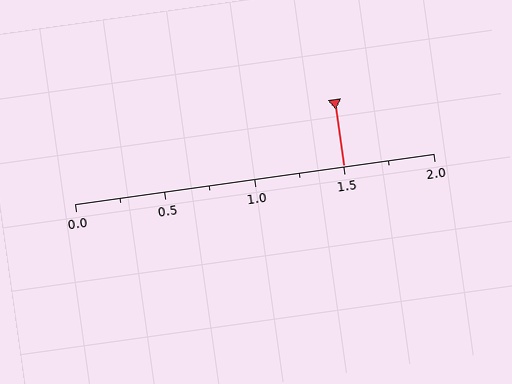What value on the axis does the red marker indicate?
The marker indicates approximately 1.5.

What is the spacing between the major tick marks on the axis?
The major ticks are spaced 0.5 apart.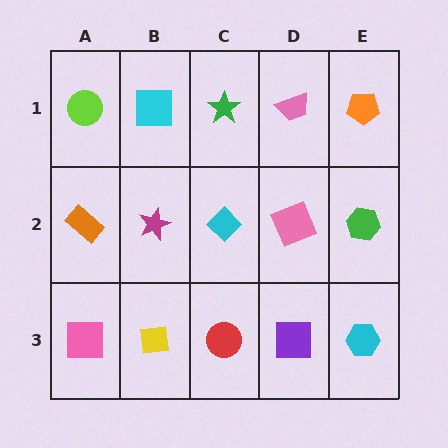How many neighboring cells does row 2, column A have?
3.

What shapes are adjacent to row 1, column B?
A magenta star (row 2, column B), a lime circle (row 1, column A), a green star (row 1, column C).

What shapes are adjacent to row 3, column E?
A green hexagon (row 2, column E), a purple square (row 3, column D).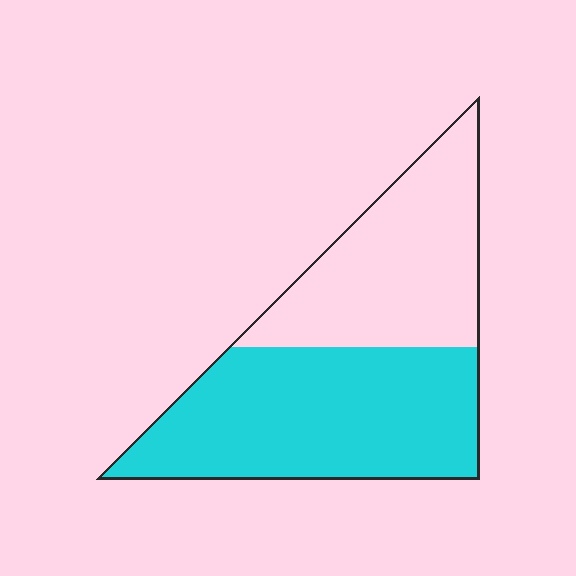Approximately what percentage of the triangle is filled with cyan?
Approximately 55%.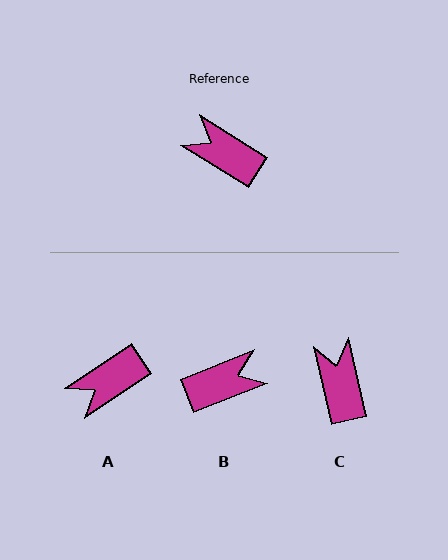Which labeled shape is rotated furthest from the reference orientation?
B, about 127 degrees away.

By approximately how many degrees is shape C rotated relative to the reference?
Approximately 45 degrees clockwise.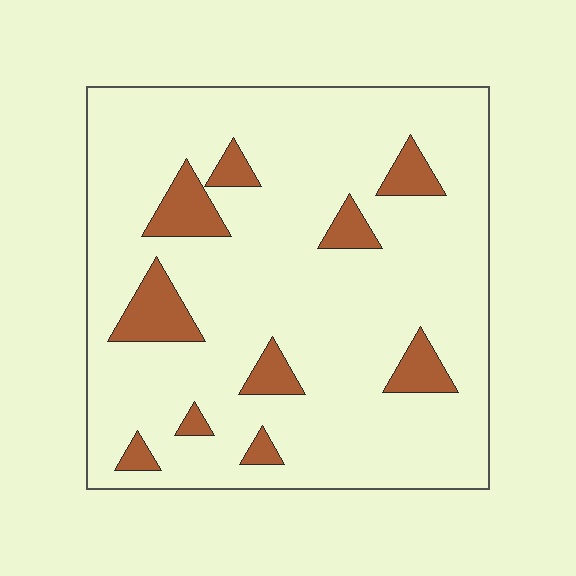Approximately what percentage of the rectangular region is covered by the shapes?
Approximately 15%.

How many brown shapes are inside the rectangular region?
10.